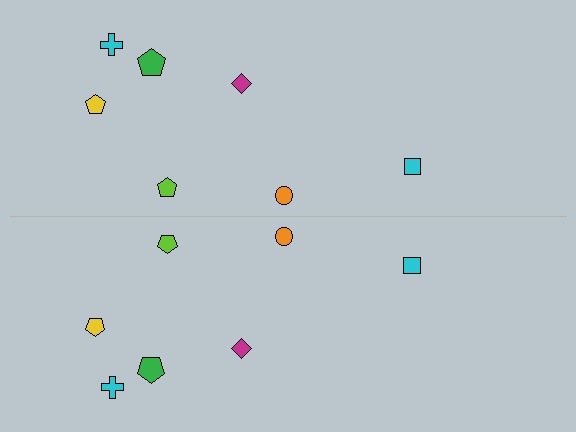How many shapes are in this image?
There are 14 shapes in this image.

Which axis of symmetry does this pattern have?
The pattern has a horizontal axis of symmetry running through the center of the image.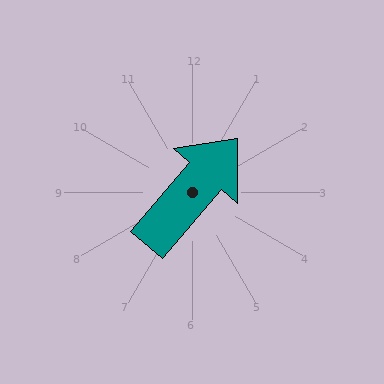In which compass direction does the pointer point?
Northeast.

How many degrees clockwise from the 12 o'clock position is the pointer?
Approximately 40 degrees.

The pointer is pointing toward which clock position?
Roughly 1 o'clock.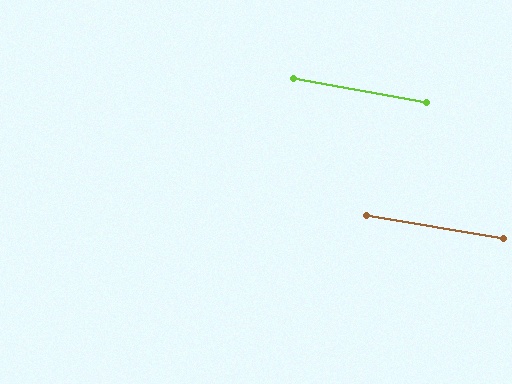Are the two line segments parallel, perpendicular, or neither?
Parallel — their directions differ by only 0.7°.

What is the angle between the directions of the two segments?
Approximately 1 degree.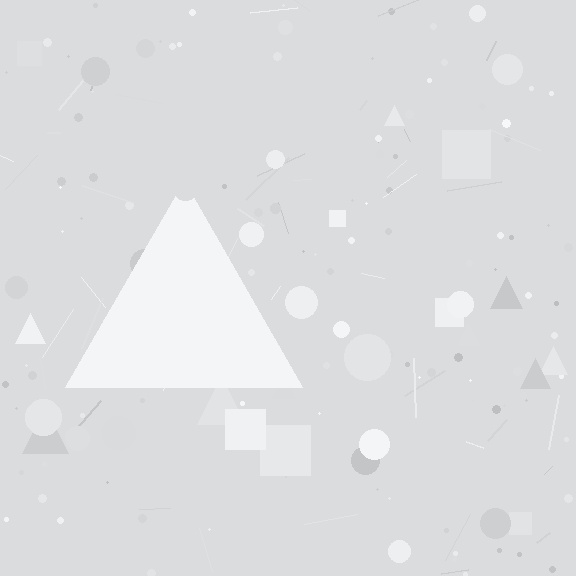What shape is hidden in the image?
A triangle is hidden in the image.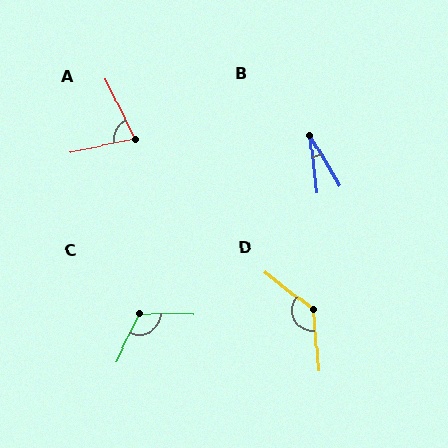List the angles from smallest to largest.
B (23°), A (75°), C (116°), D (133°).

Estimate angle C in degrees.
Approximately 116 degrees.